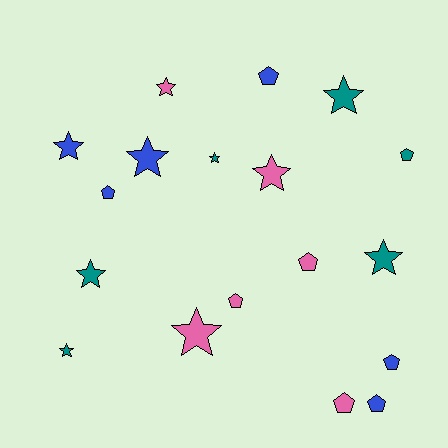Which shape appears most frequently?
Star, with 10 objects.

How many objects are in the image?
There are 18 objects.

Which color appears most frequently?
Teal, with 6 objects.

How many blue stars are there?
There are 2 blue stars.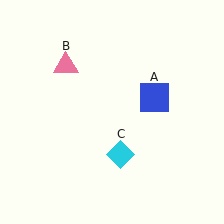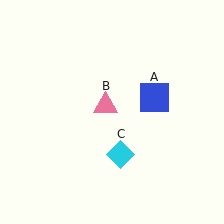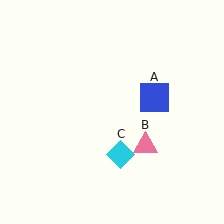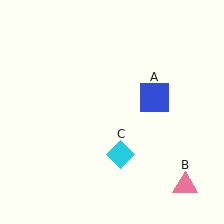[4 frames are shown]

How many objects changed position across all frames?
1 object changed position: pink triangle (object B).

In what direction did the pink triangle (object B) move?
The pink triangle (object B) moved down and to the right.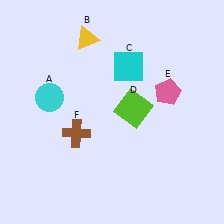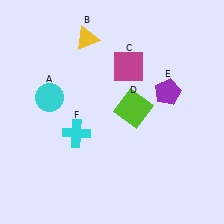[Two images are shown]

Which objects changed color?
C changed from cyan to magenta. E changed from pink to purple. F changed from brown to cyan.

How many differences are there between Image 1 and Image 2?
There are 3 differences between the two images.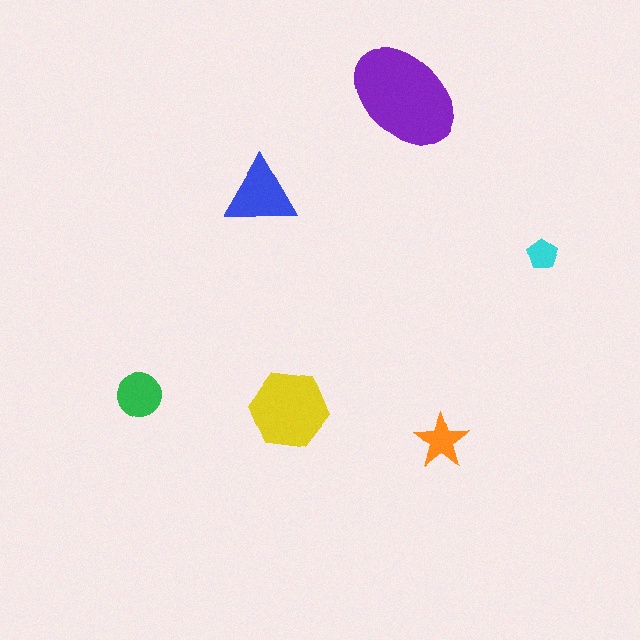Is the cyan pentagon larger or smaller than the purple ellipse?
Smaller.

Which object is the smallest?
The cyan pentagon.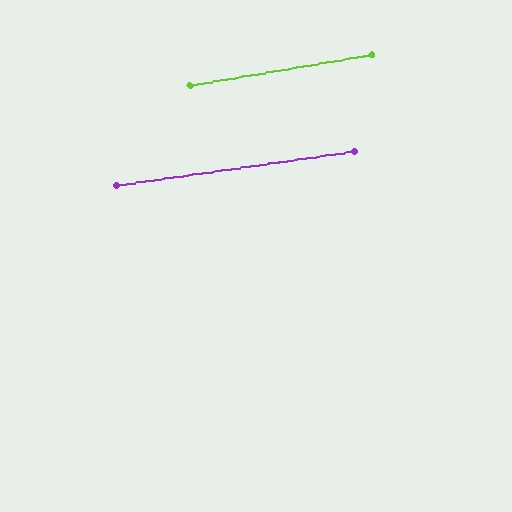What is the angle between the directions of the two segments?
Approximately 1 degree.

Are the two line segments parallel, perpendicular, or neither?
Parallel — their directions differ by only 1.4°.